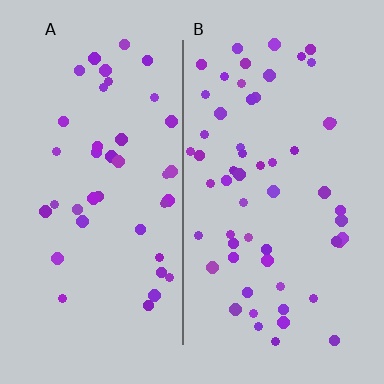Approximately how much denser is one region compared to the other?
Approximately 1.4× — region B over region A.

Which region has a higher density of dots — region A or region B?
B (the right).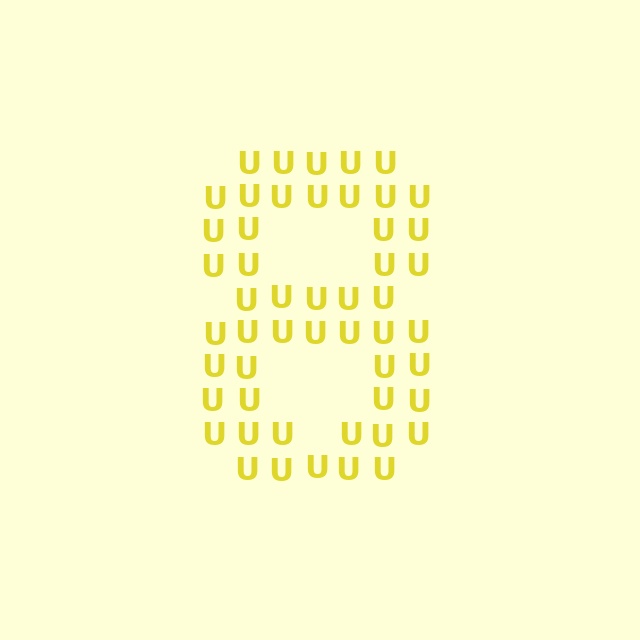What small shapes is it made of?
It is made of small letter U's.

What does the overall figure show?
The overall figure shows the digit 8.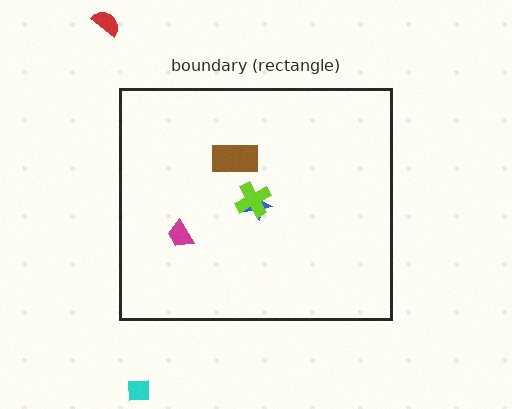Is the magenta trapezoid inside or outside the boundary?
Inside.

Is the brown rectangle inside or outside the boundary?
Inside.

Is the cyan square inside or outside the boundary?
Outside.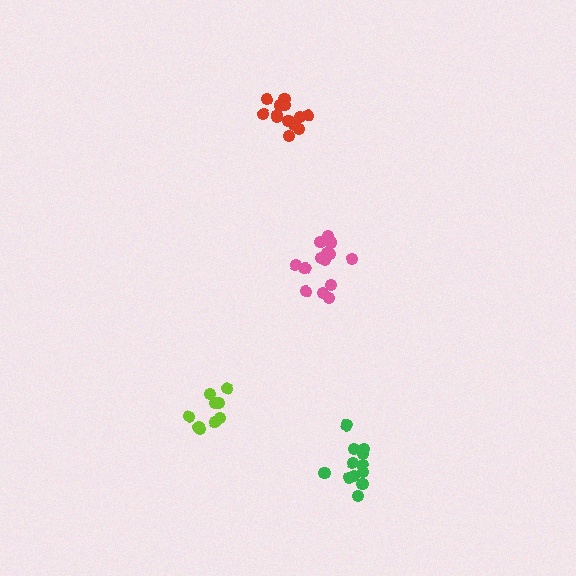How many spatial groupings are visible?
There are 4 spatial groupings.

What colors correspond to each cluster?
The clusters are colored: red, lime, green, pink.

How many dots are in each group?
Group 1: 13 dots, Group 2: 9 dots, Group 3: 12 dots, Group 4: 14 dots (48 total).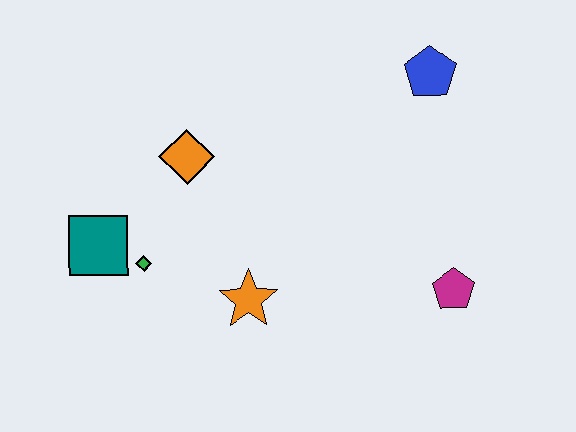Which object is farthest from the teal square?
The blue pentagon is farthest from the teal square.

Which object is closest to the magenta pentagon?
The orange star is closest to the magenta pentagon.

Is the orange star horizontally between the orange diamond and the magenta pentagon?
Yes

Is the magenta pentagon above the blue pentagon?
No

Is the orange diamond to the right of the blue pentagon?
No